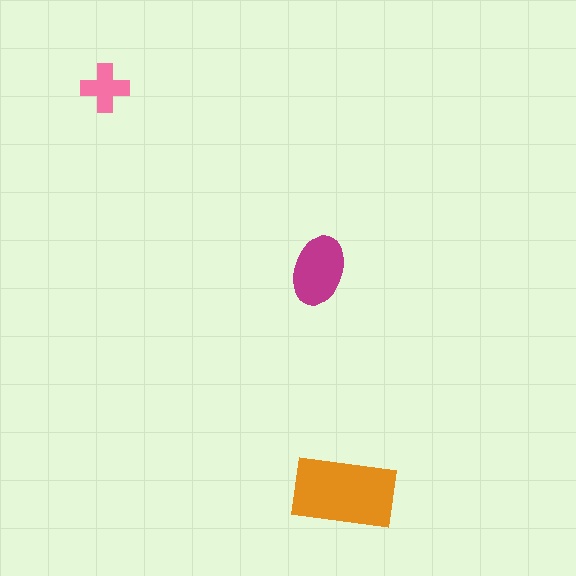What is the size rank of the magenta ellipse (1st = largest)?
2nd.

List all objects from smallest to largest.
The pink cross, the magenta ellipse, the orange rectangle.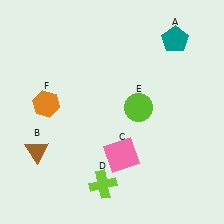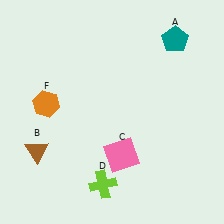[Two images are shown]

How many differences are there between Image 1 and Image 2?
There is 1 difference between the two images.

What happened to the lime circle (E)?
The lime circle (E) was removed in Image 2. It was in the top-right area of Image 1.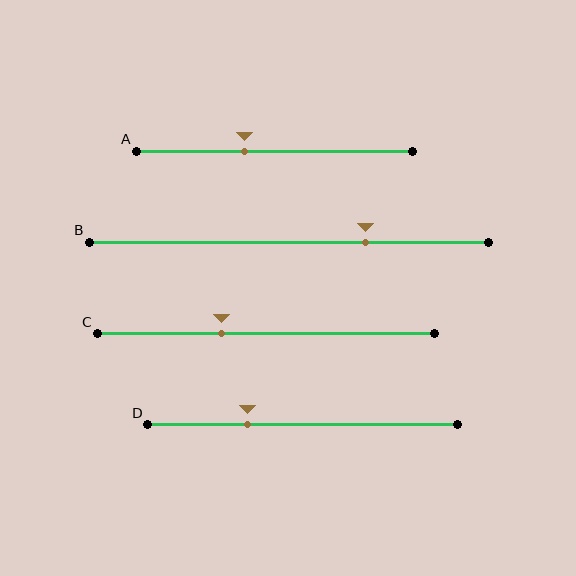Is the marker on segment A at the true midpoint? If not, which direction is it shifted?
No, the marker on segment A is shifted to the left by about 11% of the segment length.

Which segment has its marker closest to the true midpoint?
Segment A has its marker closest to the true midpoint.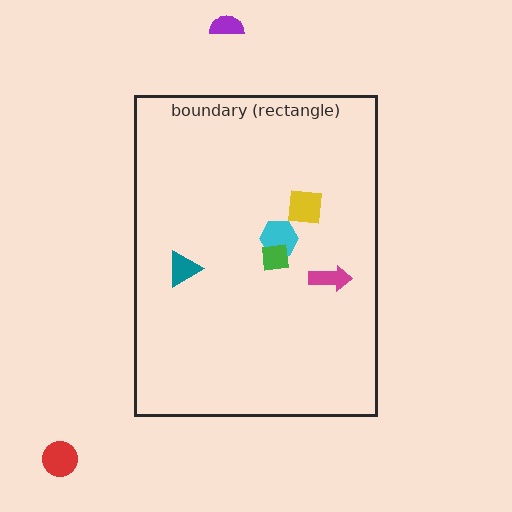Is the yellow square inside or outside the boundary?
Inside.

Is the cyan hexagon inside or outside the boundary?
Inside.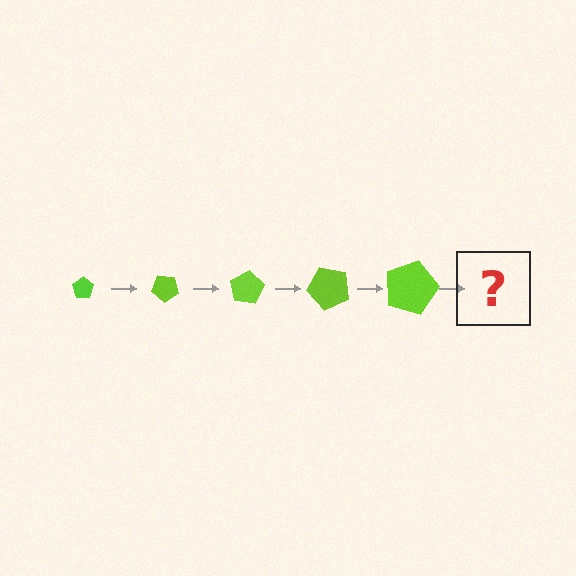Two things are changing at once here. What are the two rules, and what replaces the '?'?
The two rules are that the pentagon grows larger each step and it rotates 40 degrees each step. The '?' should be a pentagon, larger than the previous one and rotated 200 degrees from the start.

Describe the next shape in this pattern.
It should be a pentagon, larger than the previous one and rotated 200 degrees from the start.